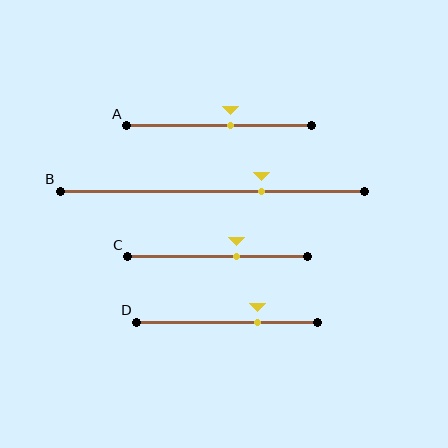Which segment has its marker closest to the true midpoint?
Segment A has its marker closest to the true midpoint.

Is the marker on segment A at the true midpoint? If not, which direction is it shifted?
No, the marker on segment A is shifted to the right by about 6% of the segment length.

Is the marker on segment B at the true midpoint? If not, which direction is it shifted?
No, the marker on segment B is shifted to the right by about 16% of the segment length.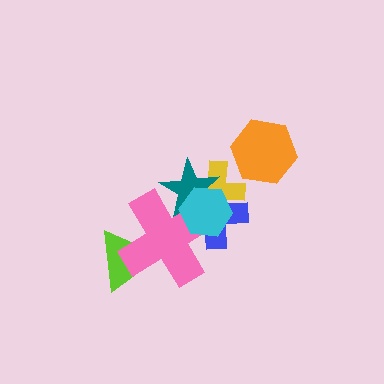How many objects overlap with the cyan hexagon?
4 objects overlap with the cyan hexagon.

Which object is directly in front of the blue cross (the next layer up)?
The yellow cross is directly in front of the blue cross.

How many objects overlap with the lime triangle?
1 object overlaps with the lime triangle.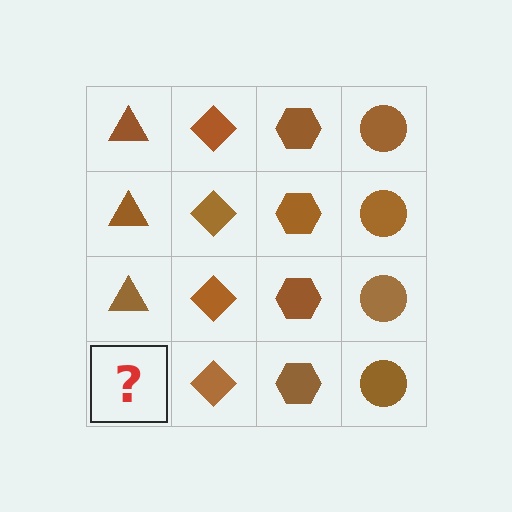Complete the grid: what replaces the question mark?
The question mark should be replaced with a brown triangle.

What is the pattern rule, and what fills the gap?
The rule is that each column has a consistent shape. The gap should be filled with a brown triangle.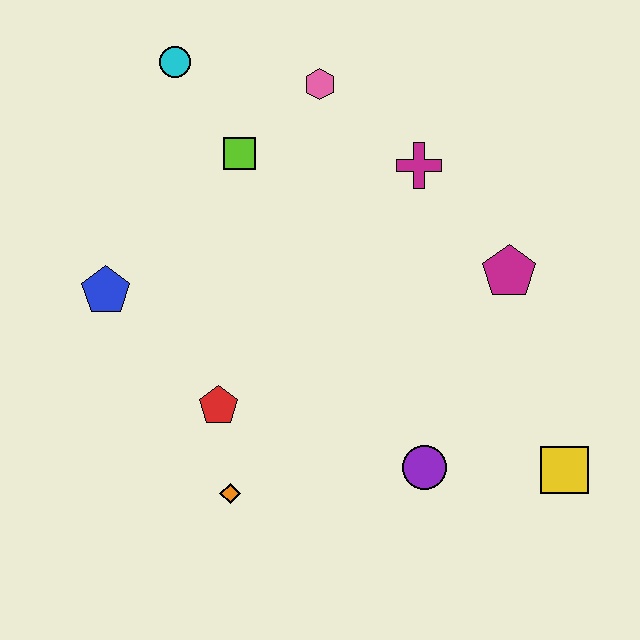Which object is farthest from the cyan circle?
The yellow square is farthest from the cyan circle.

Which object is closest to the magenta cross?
The pink hexagon is closest to the magenta cross.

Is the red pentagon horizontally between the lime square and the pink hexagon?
No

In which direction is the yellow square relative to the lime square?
The yellow square is to the right of the lime square.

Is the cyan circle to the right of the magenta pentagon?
No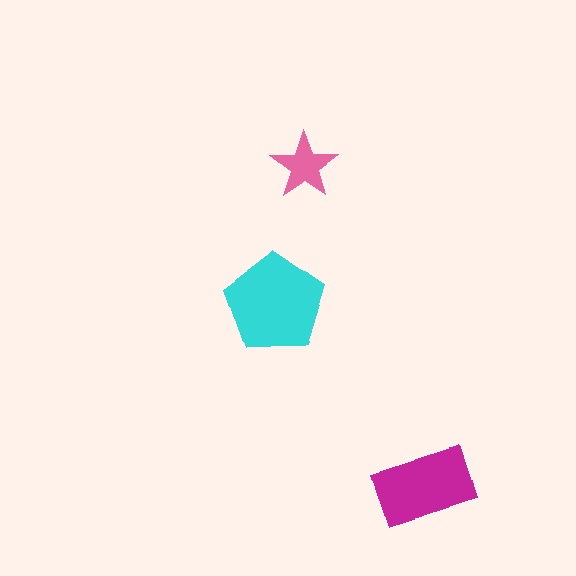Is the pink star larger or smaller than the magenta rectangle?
Smaller.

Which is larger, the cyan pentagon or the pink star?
The cyan pentagon.